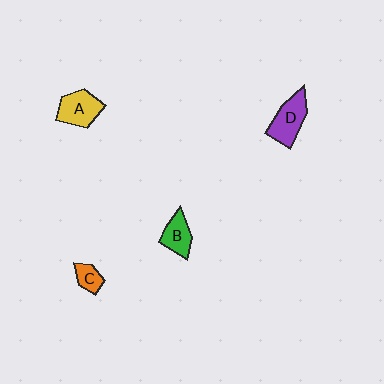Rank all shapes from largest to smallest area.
From largest to smallest: D (purple), A (yellow), B (green), C (orange).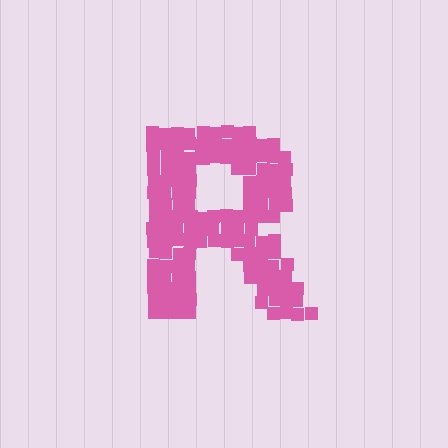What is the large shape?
The large shape is the letter R.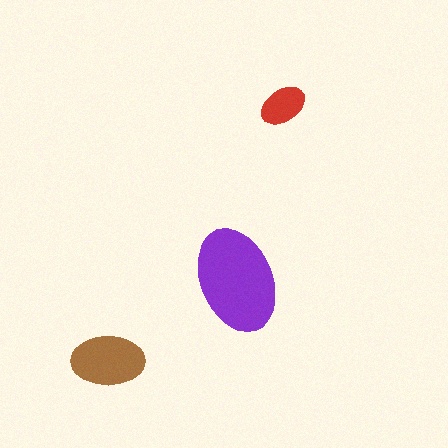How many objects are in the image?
There are 3 objects in the image.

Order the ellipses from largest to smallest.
the purple one, the brown one, the red one.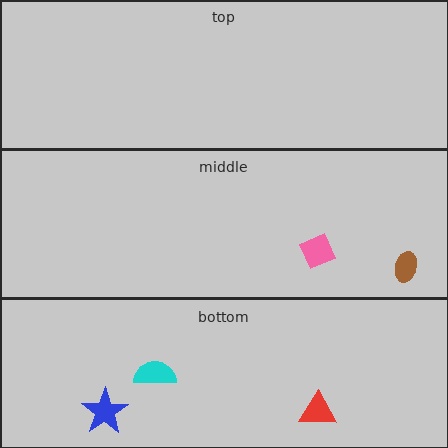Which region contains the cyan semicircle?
The bottom region.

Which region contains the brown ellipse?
The middle region.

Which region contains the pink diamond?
The middle region.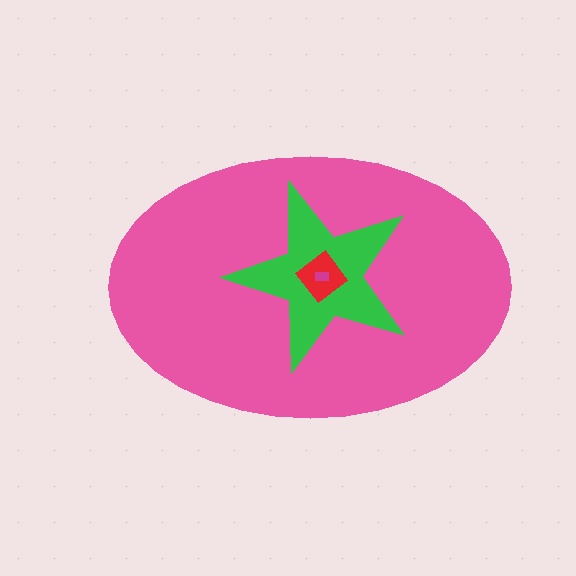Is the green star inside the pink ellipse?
Yes.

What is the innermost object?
The magenta rectangle.